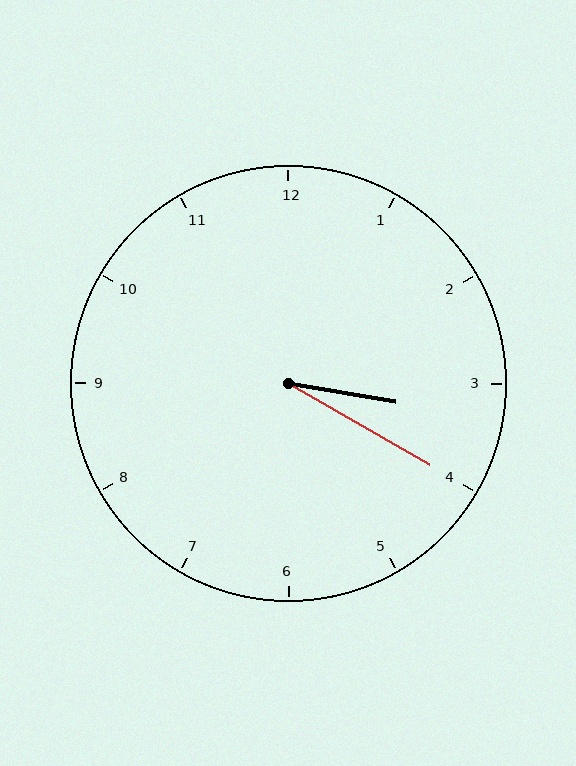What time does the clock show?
3:20.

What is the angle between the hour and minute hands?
Approximately 20 degrees.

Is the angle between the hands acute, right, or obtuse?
It is acute.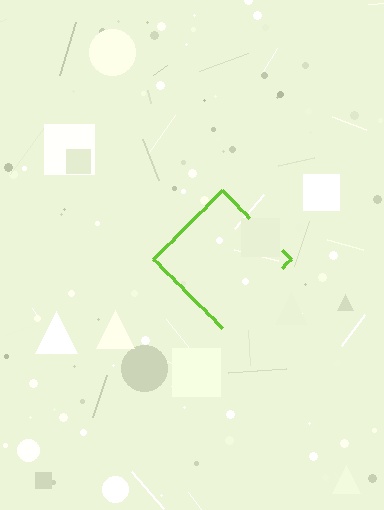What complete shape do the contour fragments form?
The contour fragments form a diamond.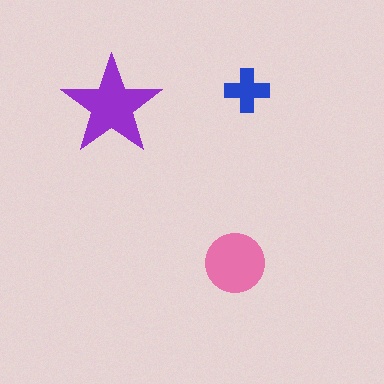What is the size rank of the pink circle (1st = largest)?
2nd.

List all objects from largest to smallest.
The purple star, the pink circle, the blue cross.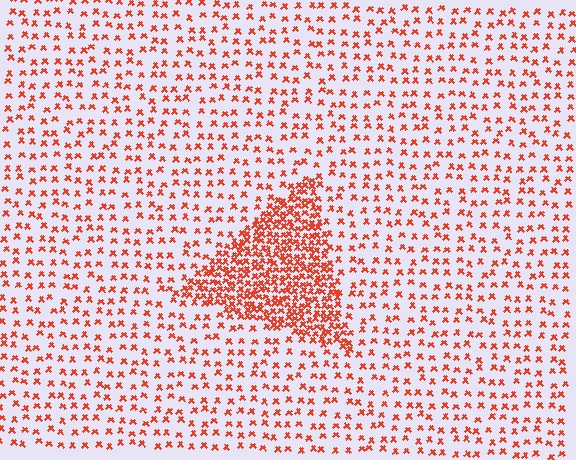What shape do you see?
I see a triangle.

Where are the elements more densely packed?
The elements are more densely packed inside the triangle boundary.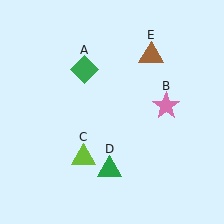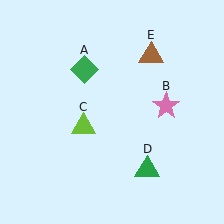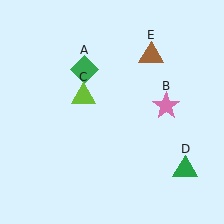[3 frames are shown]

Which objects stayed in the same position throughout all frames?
Green diamond (object A) and pink star (object B) and brown triangle (object E) remained stationary.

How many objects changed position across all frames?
2 objects changed position: lime triangle (object C), green triangle (object D).